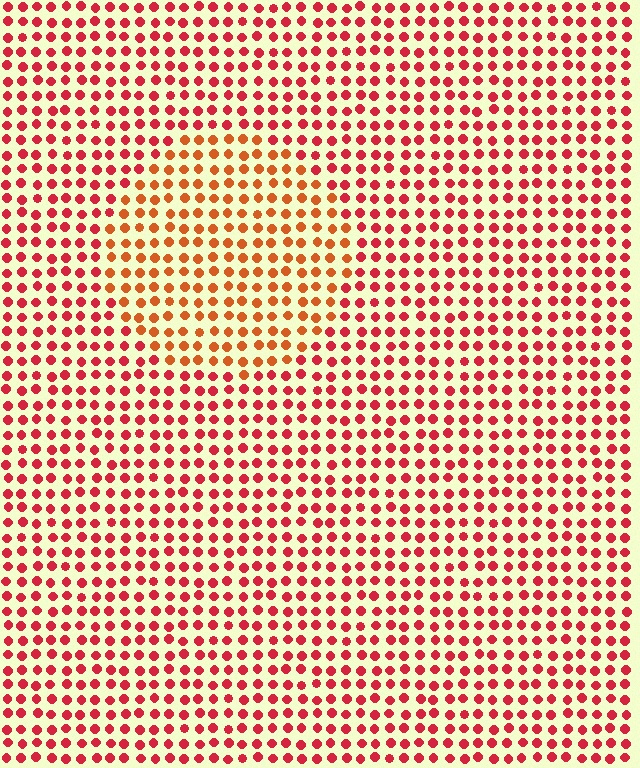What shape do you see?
I see a circle.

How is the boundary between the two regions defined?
The boundary is defined purely by a slight shift in hue (about 28 degrees). Spacing, size, and orientation are identical on both sides.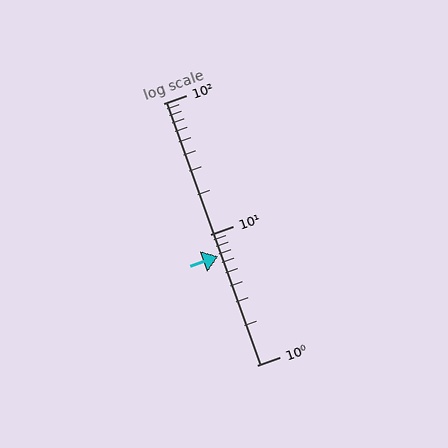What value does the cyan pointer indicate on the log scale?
The pointer indicates approximately 6.8.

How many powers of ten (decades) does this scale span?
The scale spans 2 decades, from 1 to 100.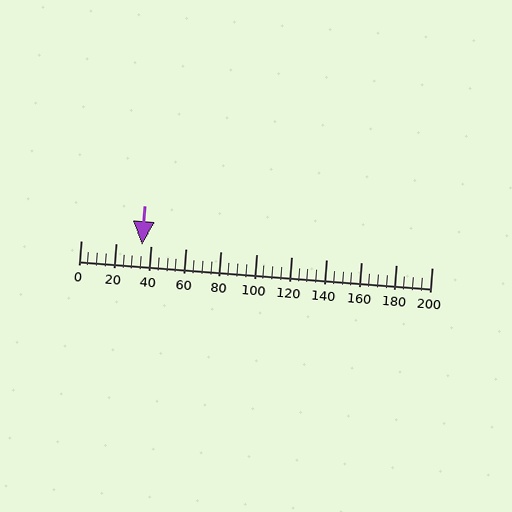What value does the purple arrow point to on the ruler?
The purple arrow points to approximately 35.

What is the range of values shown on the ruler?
The ruler shows values from 0 to 200.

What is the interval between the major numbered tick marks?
The major tick marks are spaced 20 units apart.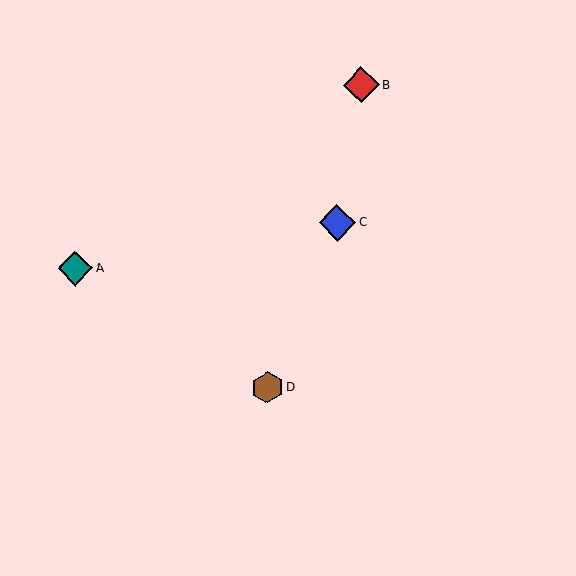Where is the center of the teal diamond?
The center of the teal diamond is at (75, 268).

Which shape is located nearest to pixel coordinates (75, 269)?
The teal diamond (labeled A) at (75, 268) is nearest to that location.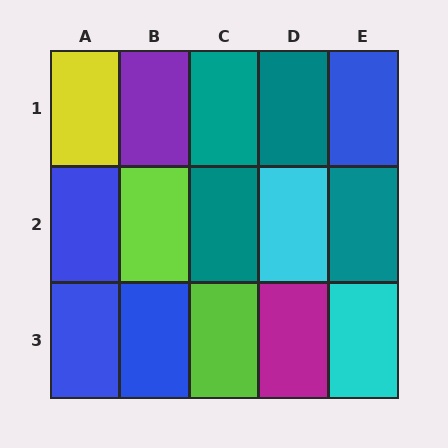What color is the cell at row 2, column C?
Teal.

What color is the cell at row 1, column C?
Teal.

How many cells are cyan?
2 cells are cyan.